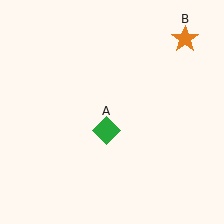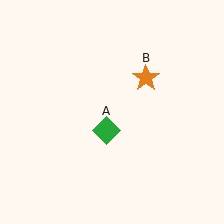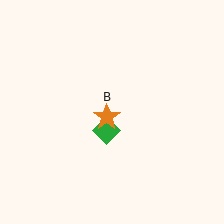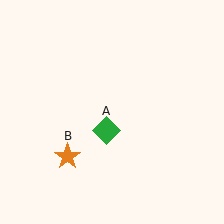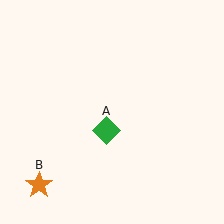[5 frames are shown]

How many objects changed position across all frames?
1 object changed position: orange star (object B).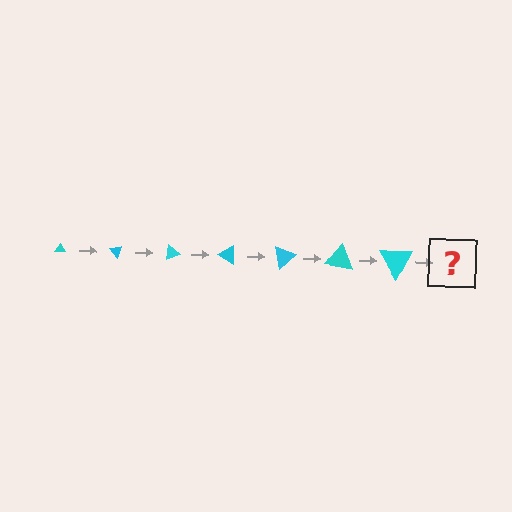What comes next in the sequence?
The next element should be a triangle, larger than the previous one and rotated 350 degrees from the start.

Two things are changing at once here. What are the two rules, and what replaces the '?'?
The two rules are that the triangle grows larger each step and it rotates 50 degrees each step. The '?' should be a triangle, larger than the previous one and rotated 350 degrees from the start.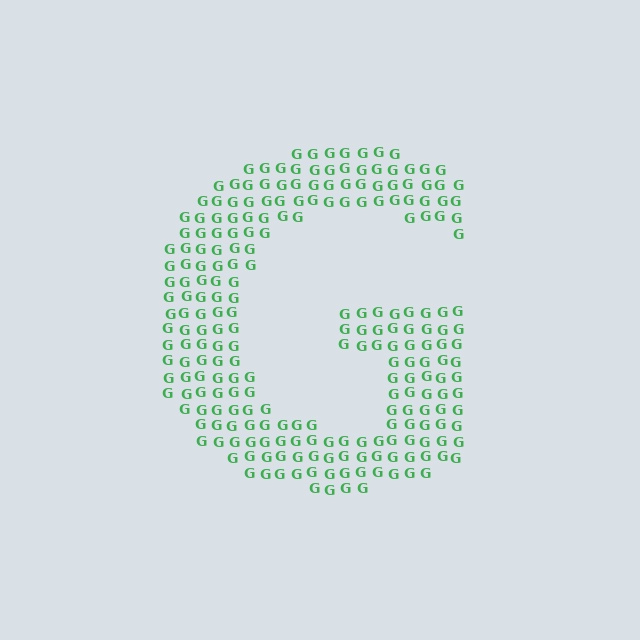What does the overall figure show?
The overall figure shows the letter G.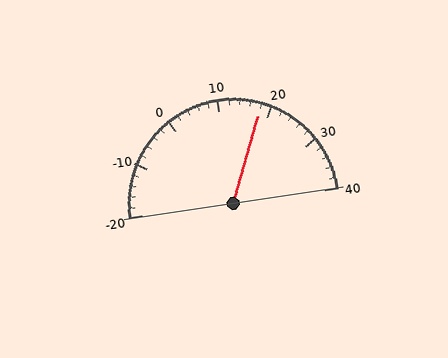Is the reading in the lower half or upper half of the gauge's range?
The reading is in the upper half of the range (-20 to 40).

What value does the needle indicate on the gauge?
The needle indicates approximately 18.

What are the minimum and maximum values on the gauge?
The gauge ranges from -20 to 40.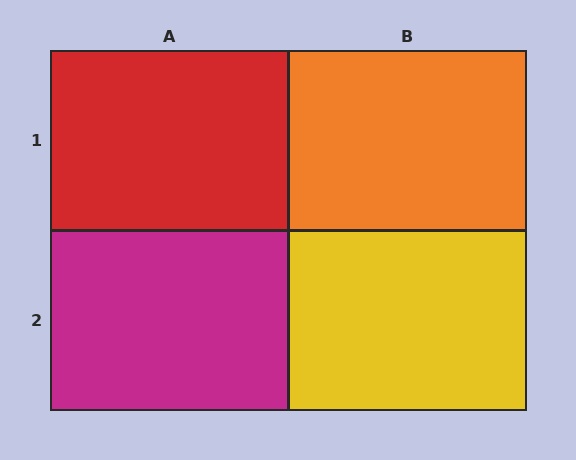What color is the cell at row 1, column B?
Orange.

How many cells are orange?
1 cell is orange.